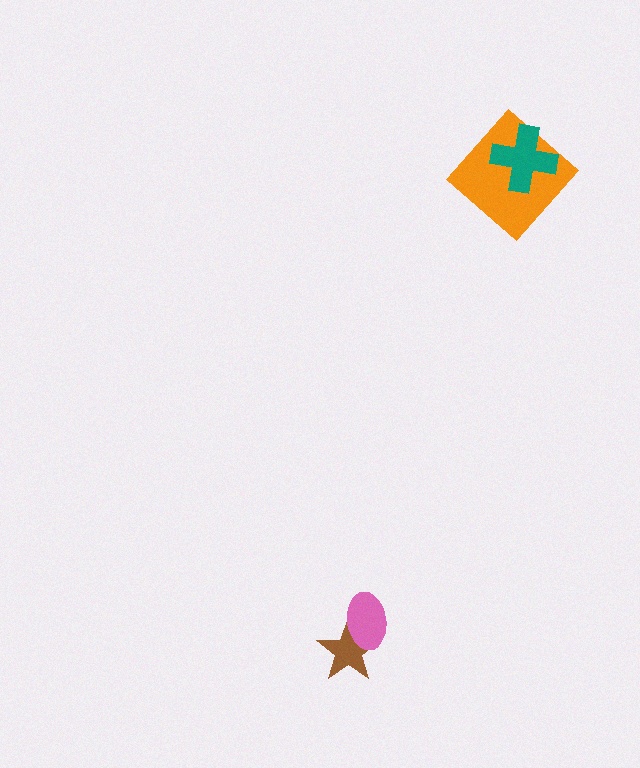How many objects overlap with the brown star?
1 object overlaps with the brown star.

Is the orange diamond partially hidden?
Yes, it is partially covered by another shape.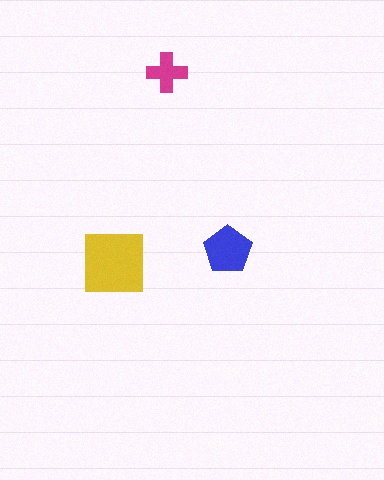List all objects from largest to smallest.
The yellow square, the blue pentagon, the magenta cross.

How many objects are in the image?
There are 3 objects in the image.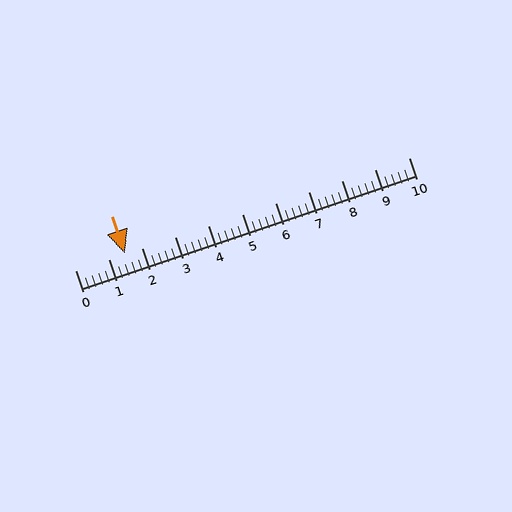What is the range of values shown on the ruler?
The ruler shows values from 0 to 10.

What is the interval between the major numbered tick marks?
The major tick marks are spaced 1 units apart.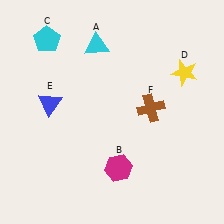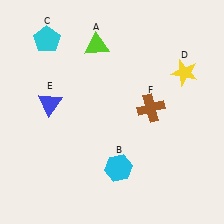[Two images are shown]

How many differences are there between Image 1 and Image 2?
There are 2 differences between the two images.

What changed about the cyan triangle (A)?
In Image 1, A is cyan. In Image 2, it changed to lime.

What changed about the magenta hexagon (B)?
In Image 1, B is magenta. In Image 2, it changed to cyan.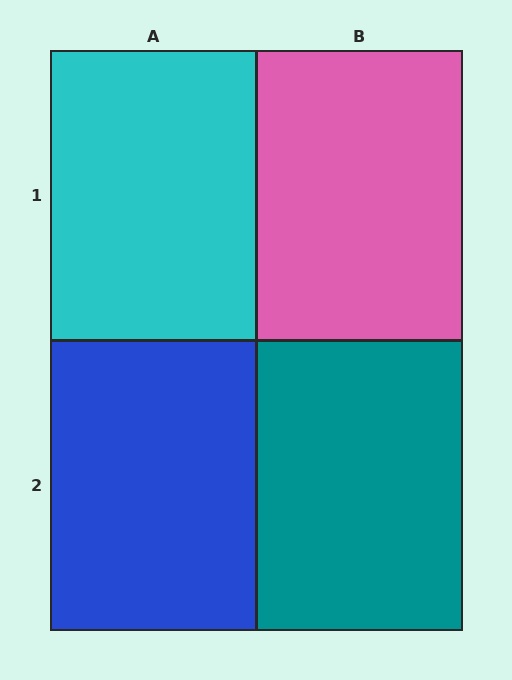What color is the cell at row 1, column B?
Pink.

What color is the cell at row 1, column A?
Cyan.